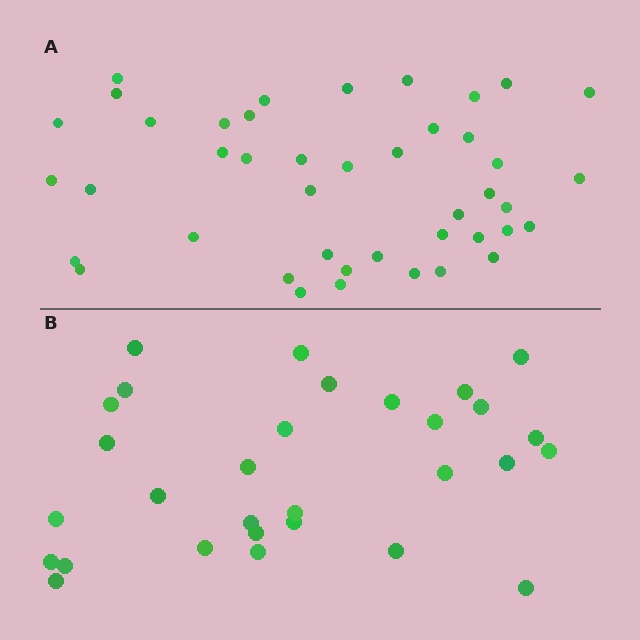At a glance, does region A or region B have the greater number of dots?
Region A (the top region) has more dots.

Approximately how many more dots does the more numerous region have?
Region A has approximately 15 more dots than region B.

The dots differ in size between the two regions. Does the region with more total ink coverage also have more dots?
No. Region B has more total ink coverage because its dots are larger, but region A actually contains more individual dots. Total area can be misleading — the number of items is what matters here.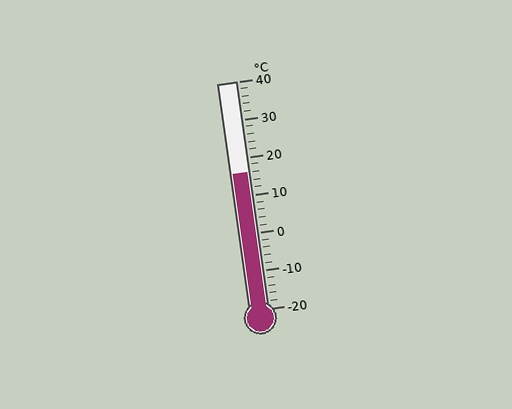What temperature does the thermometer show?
The thermometer shows approximately 16°C.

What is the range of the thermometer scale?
The thermometer scale ranges from -20°C to 40°C.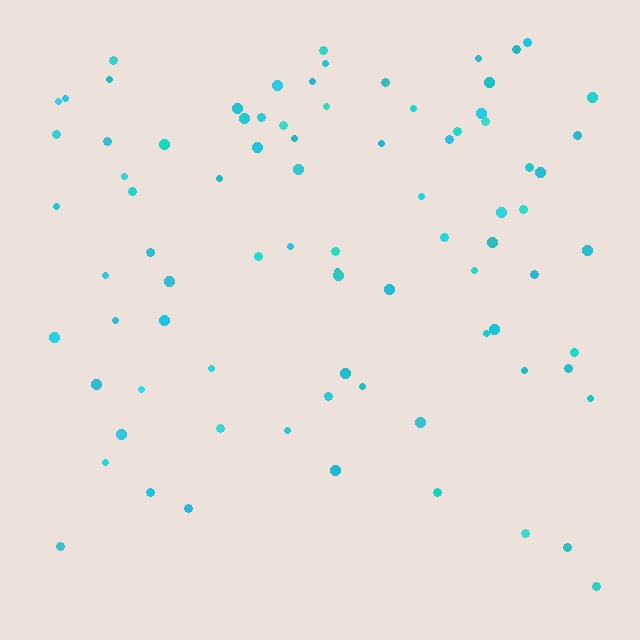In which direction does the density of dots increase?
From bottom to top, with the top side densest.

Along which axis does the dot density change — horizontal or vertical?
Vertical.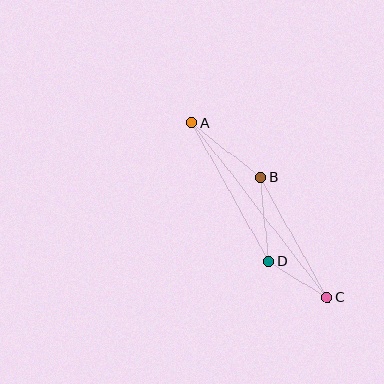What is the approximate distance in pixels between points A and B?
The distance between A and B is approximately 88 pixels.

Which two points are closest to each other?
Points C and D are closest to each other.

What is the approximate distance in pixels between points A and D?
The distance between A and D is approximately 158 pixels.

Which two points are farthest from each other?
Points A and C are farthest from each other.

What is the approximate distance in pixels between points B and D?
The distance between B and D is approximately 84 pixels.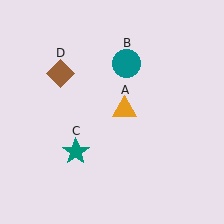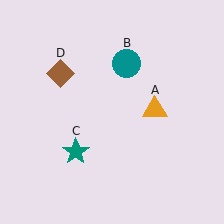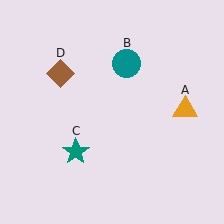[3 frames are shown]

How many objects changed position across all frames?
1 object changed position: orange triangle (object A).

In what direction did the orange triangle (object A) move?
The orange triangle (object A) moved right.